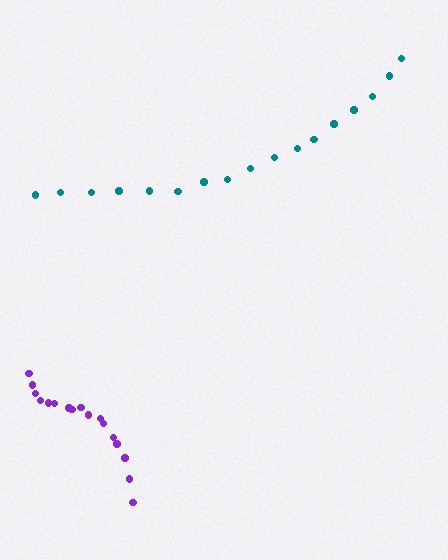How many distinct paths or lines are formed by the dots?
There are 2 distinct paths.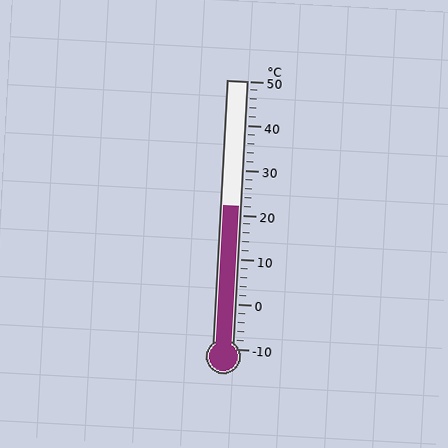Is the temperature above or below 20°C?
The temperature is above 20°C.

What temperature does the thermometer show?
The thermometer shows approximately 22°C.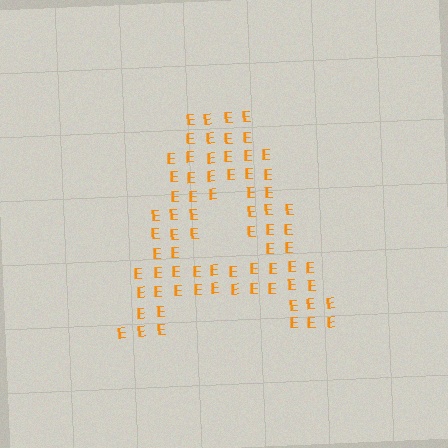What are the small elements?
The small elements are letter E's.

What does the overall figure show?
The overall figure shows the letter A.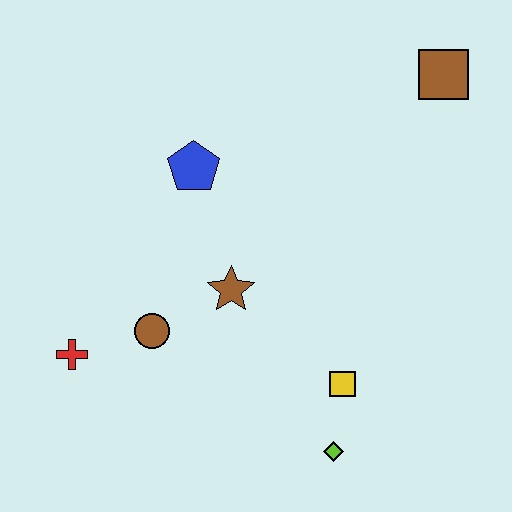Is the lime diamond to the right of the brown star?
Yes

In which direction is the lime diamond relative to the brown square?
The lime diamond is below the brown square.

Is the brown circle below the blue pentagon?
Yes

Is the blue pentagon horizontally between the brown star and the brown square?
No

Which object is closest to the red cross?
The brown circle is closest to the red cross.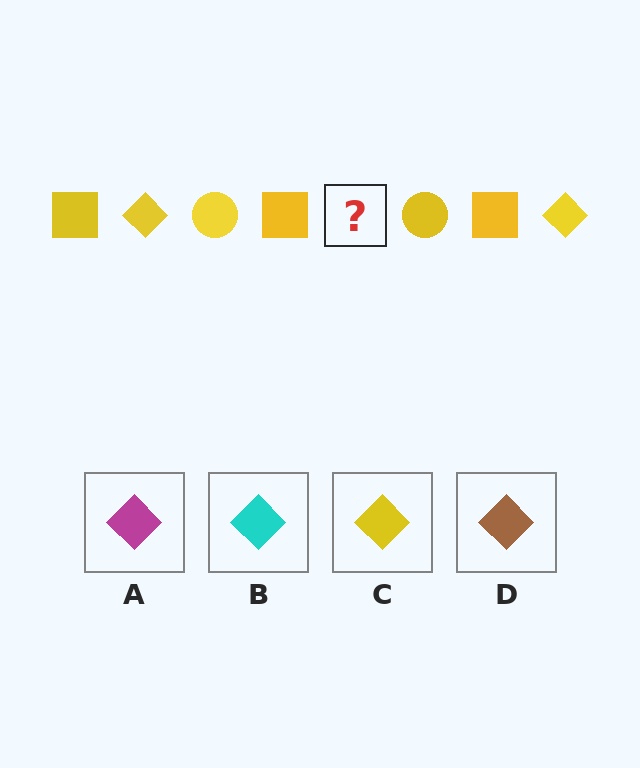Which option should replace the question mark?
Option C.